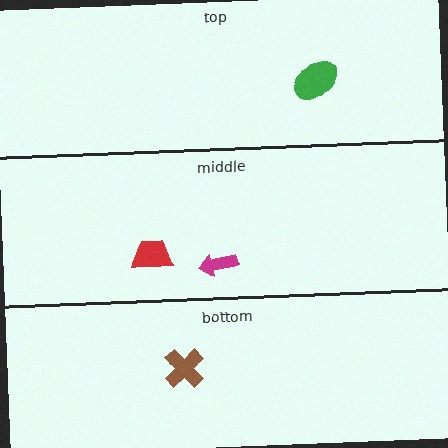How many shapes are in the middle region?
2.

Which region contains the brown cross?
The bottom region.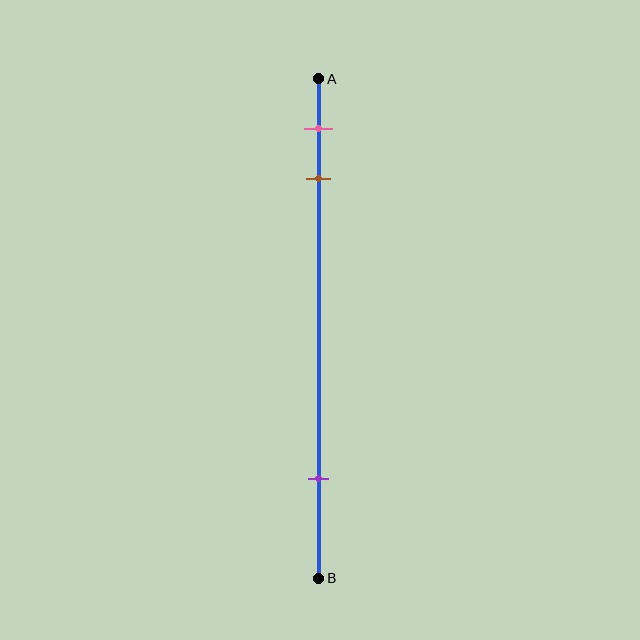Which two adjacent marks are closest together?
The pink and brown marks are the closest adjacent pair.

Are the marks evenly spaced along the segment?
No, the marks are not evenly spaced.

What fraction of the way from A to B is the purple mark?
The purple mark is approximately 80% (0.8) of the way from A to B.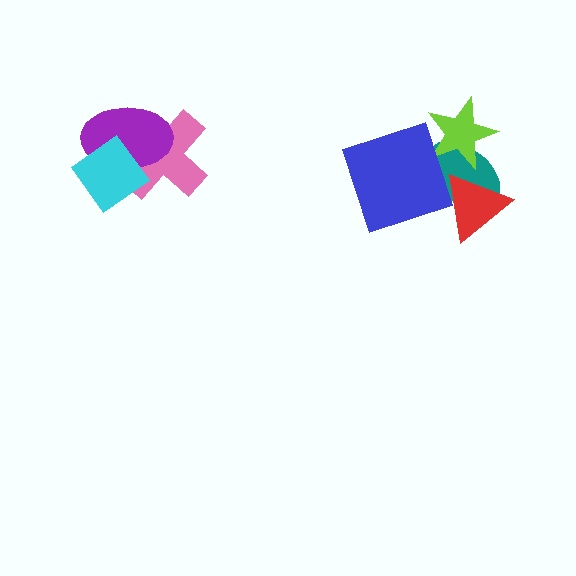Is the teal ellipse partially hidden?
Yes, it is partially covered by another shape.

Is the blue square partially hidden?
No, no other shape covers it.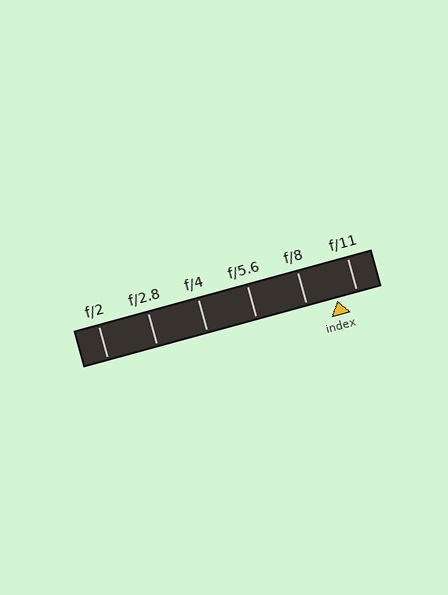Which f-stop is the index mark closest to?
The index mark is closest to f/11.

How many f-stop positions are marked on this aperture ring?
There are 6 f-stop positions marked.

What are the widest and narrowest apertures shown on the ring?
The widest aperture shown is f/2 and the narrowest is f/11.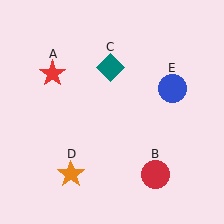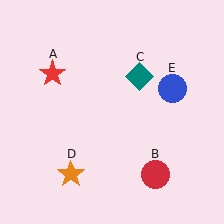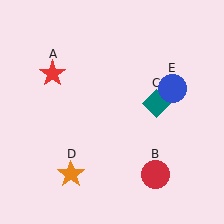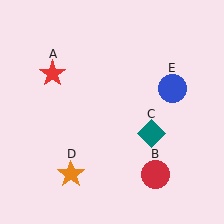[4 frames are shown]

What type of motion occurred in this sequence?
The teal diamond (object C) rotated clockwise around the center of the scene.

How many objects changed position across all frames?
1 object changed position: teal diamond (object C).